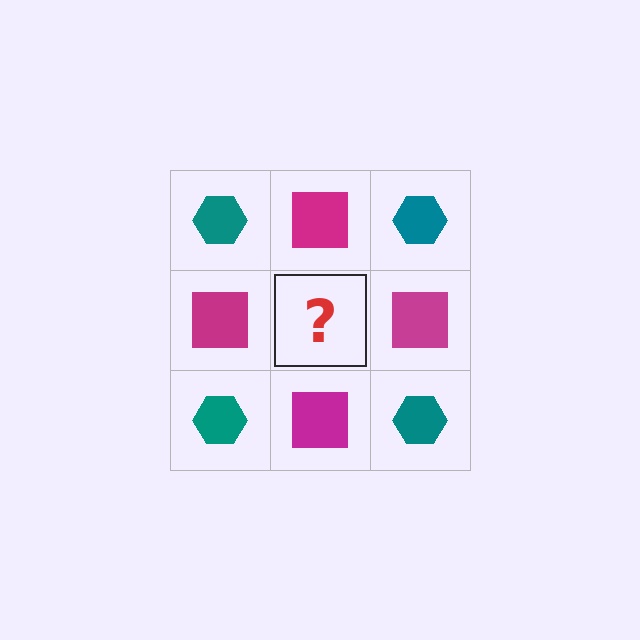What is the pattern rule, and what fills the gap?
The rule is that it alternates teal hexagon and magenta square in a checkerboard pattern. The gap should be filled with a teal hexagon.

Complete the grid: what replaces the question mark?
The question mark should be replaced with a teal hexagon.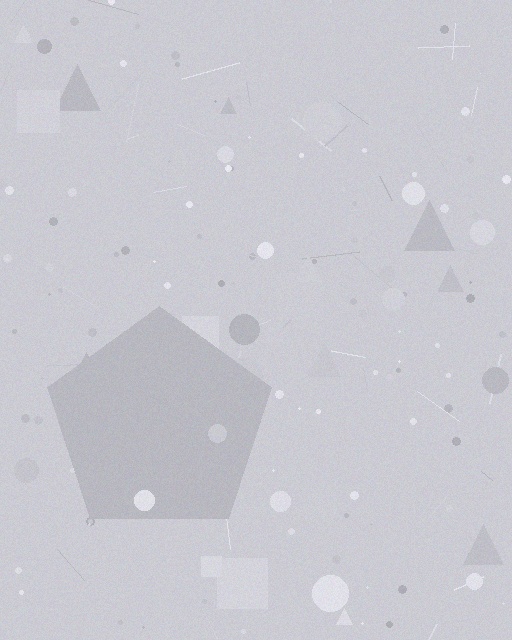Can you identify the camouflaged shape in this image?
The camouflaged shape is a pentagon.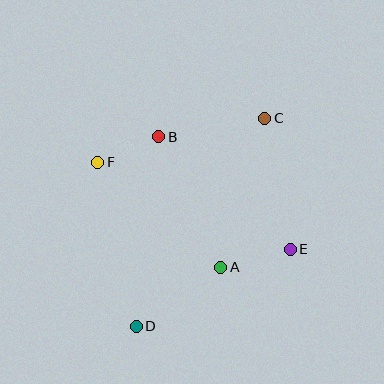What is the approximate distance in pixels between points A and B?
The distance between A and B is approximately 144 pixels.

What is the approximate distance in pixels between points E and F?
The distance between E and F is approximately 211 pixels.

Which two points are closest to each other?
Points B and F are closest to each other.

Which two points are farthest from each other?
Points C and D are farthest from each other.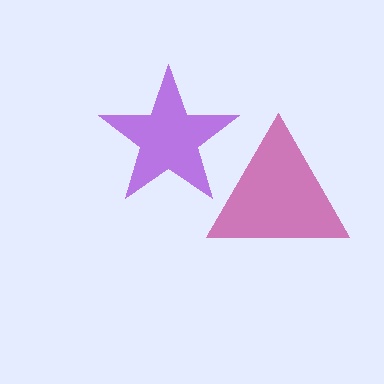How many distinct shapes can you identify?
There are 2 distinct shapes: a magenta triangle, a purple star.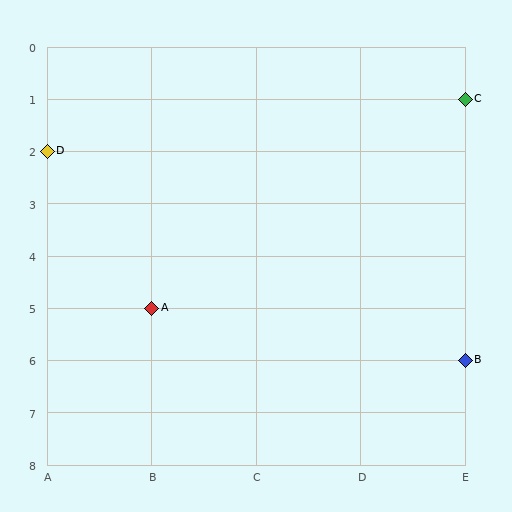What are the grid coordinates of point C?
Point C is at grid coordinates (E, 1).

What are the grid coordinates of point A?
Point A is at grid coordinates (B, 5).